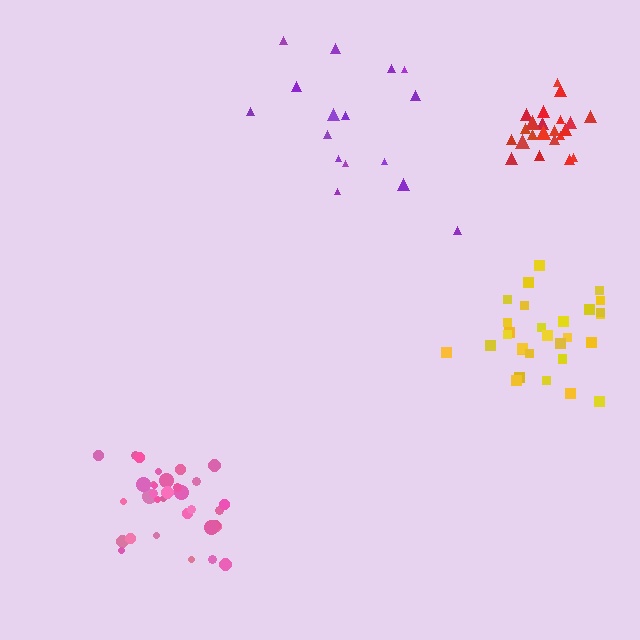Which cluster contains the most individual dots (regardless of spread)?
Pink (33).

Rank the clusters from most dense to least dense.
red, yellow, pink, purple.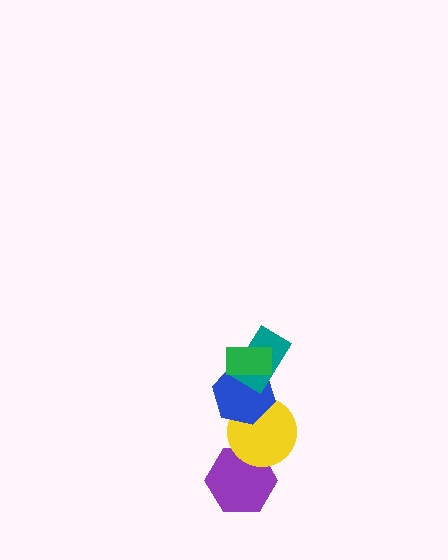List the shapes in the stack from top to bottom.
From top to bottom: the green rectangle, the teal rectangle, the blue hexagon, the yellow circle, the purple hexagon.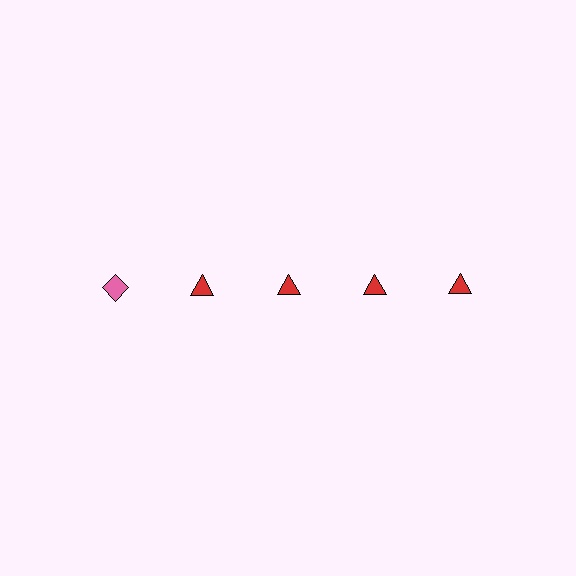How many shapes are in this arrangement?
There are 5 shapes arranged in a grid pattern.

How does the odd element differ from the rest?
It differs in both color (pink instead of red) and shape (diamond instead of triangle).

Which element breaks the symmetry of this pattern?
The pink diamond in the top row, leftmost column breaks the symmetry. All other shapes are red triangles.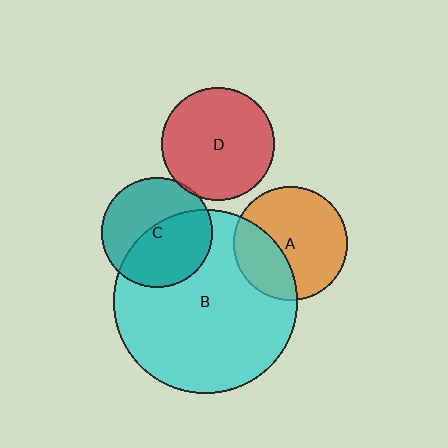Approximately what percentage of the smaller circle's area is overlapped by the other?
Approximately 5%.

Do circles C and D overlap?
Yes.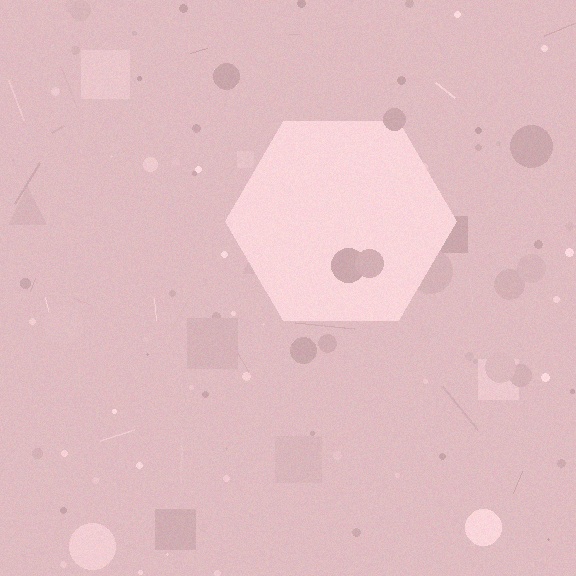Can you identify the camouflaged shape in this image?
The camouflaged shape is a hexagon.